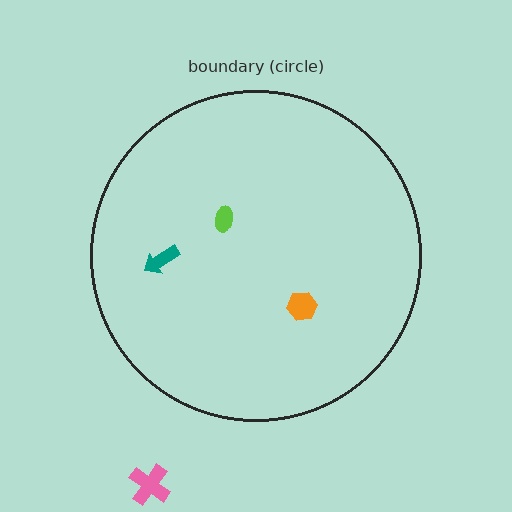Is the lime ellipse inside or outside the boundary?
Inside.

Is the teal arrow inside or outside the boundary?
Inside.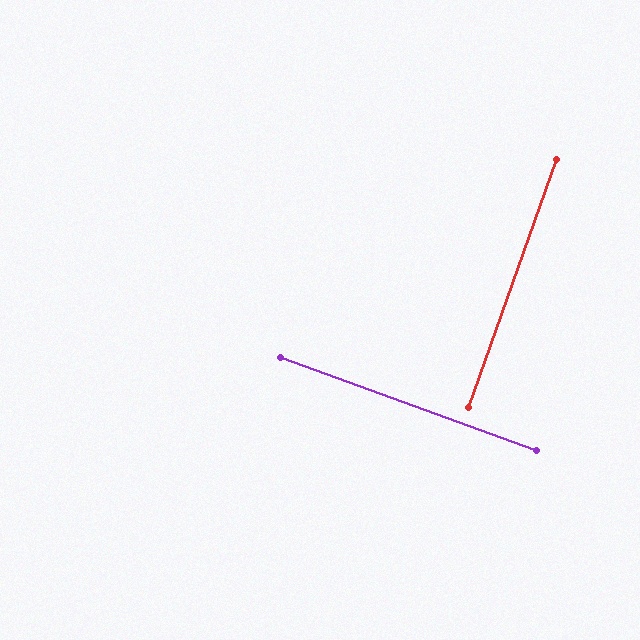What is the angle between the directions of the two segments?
Approximately 89 degrees.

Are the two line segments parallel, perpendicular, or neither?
Perpendicular — they meet at approximately 89°.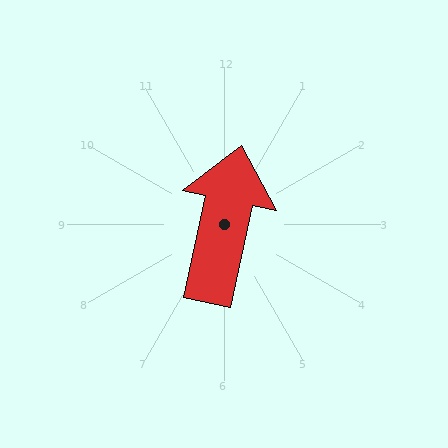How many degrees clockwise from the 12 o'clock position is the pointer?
Approximately 12 degrees.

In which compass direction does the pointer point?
North.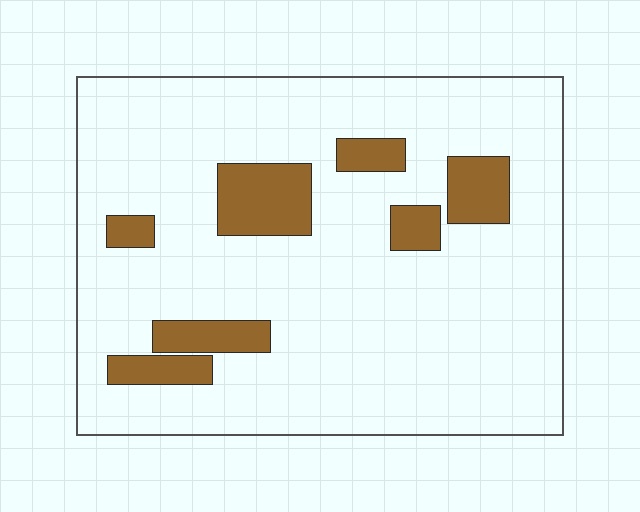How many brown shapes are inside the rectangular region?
7.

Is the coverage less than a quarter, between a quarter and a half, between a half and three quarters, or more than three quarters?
Less than a quarter.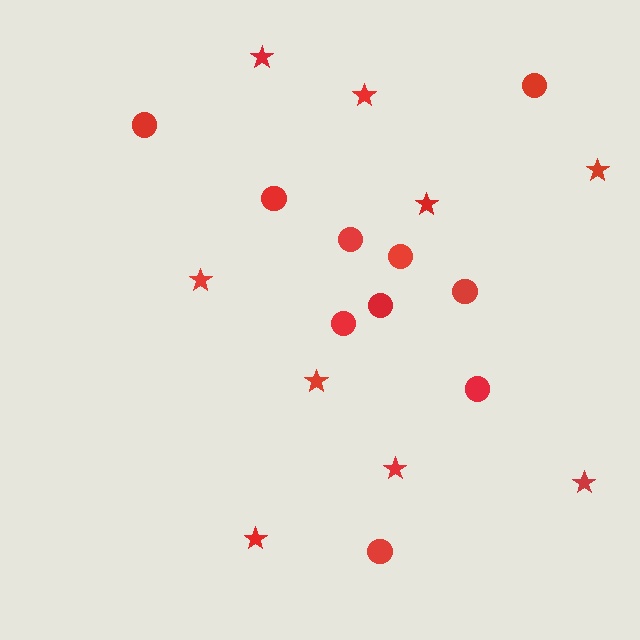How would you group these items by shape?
There are 2 groups: one group of circles (10) and one group of stars (9).